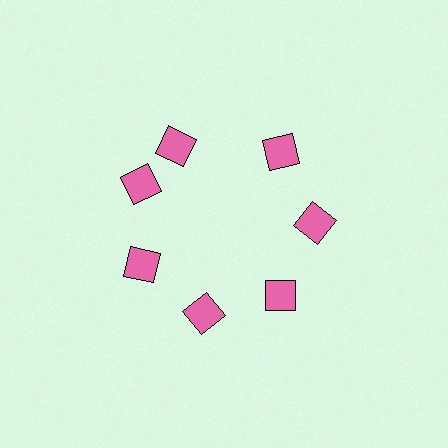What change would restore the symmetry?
The symmetry would be restored by rotating it back into even spacing with its neighbors so that all 7 diamonds sit at equal angles and equal distance from the center.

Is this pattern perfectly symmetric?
No. The 7 pink diamonds are arranged in a ring, but one element near the 12 o'clock position is rotated out of alignment along the ring, breaking the 7-fold rotational symmetry.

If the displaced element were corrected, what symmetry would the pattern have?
It would have 7-fold rotational symmetry — the pattern would map onto itself every 51 degrees.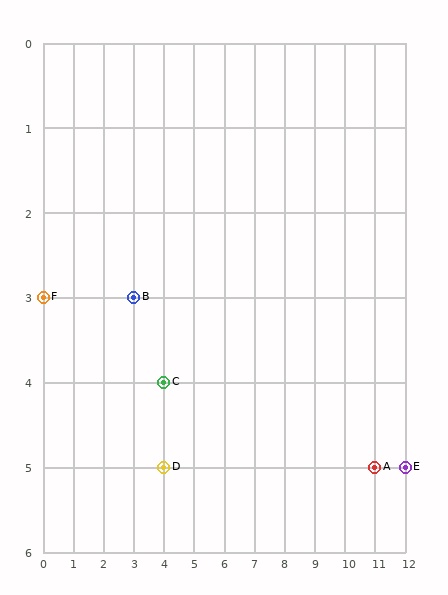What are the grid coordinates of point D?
Point D is at grid coordinates (4, 5).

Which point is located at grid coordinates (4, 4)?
Point C is at (4, 4).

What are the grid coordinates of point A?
Point A is at grid coordinates (11, 5).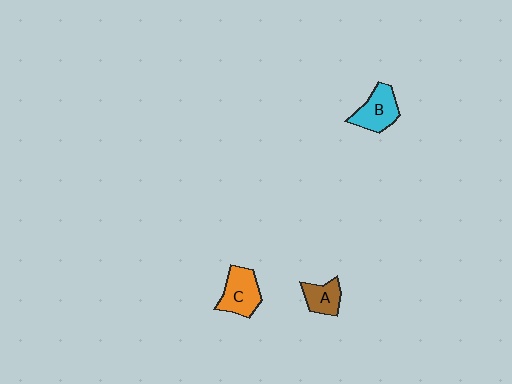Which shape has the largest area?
Shape C (orange).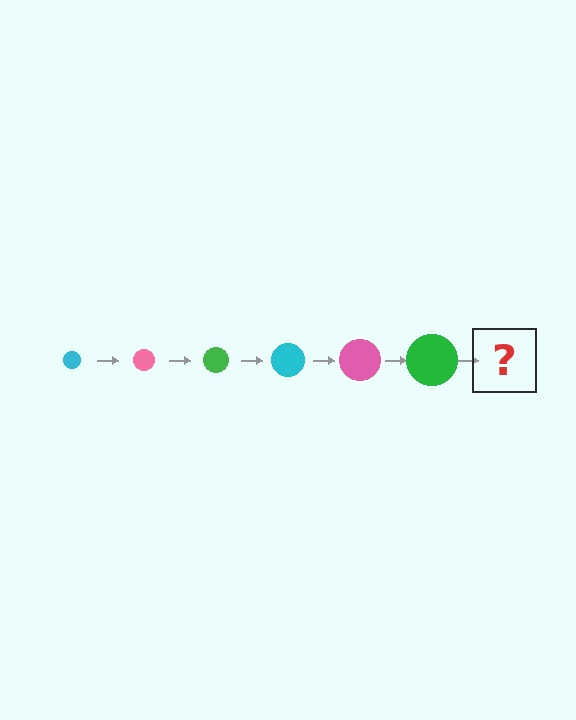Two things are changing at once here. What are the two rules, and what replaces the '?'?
The two rules are that the circle grows larger each step and the color cycles through cyan, pink, and green. The '?' should be a cyan circle, larger than the previous one.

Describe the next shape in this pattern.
It should be a cyan circle, larger than the previous one.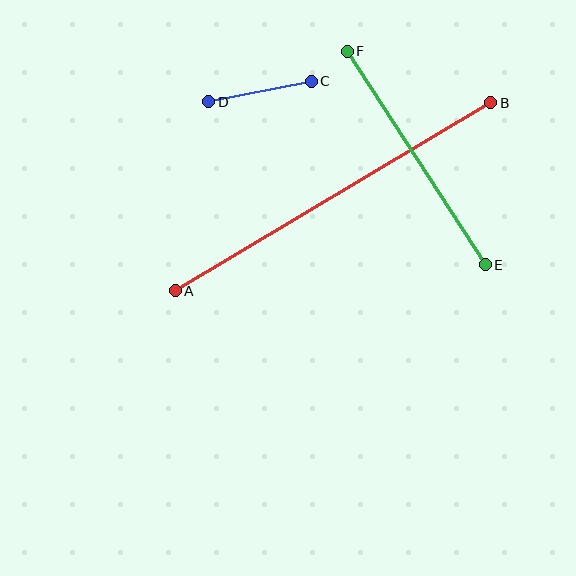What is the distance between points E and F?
The distance is approximately 254 pixels.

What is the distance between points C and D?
The distance is approximately 105 pixels.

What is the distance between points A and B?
The distance is approximately 367 pixels.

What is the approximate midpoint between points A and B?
The midpoint is at approximately (333, 197) pixels.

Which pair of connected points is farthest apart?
Points A and B are farthest apart.